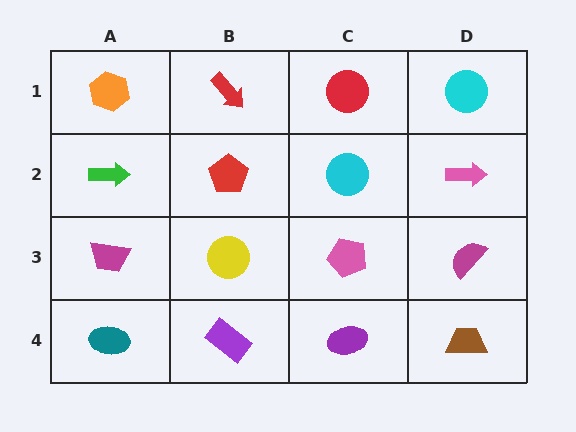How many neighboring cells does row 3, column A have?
3.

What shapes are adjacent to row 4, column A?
A magenta trapezoid (row 3, column A), a purple rectangle (row 4, column B).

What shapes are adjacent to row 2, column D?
A cyan circle (row 1, column D), a magenta semicircle (row 3, column D), a cyan circle (row 2, column C).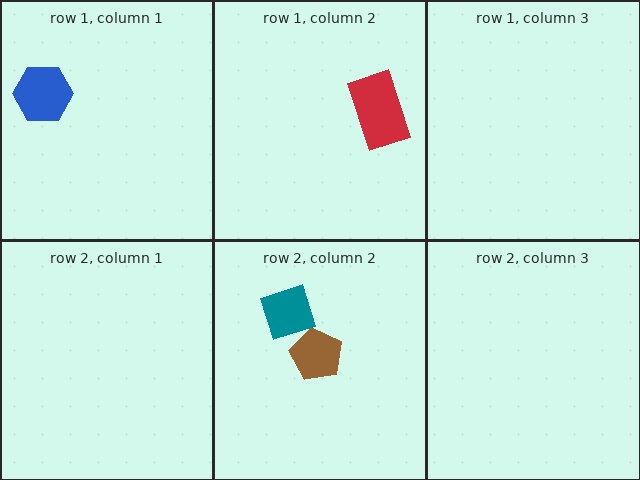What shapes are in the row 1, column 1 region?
The blue hexagon.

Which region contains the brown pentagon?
The row 2, column 2 region.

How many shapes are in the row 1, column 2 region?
1.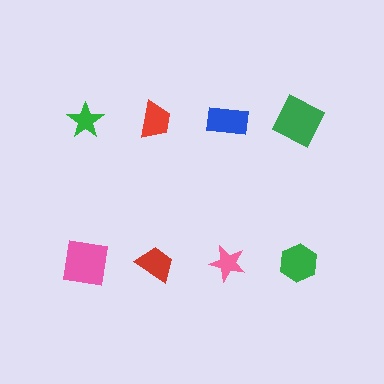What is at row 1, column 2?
A red trapezoid.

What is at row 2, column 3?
A pink star.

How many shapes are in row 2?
4 shapes.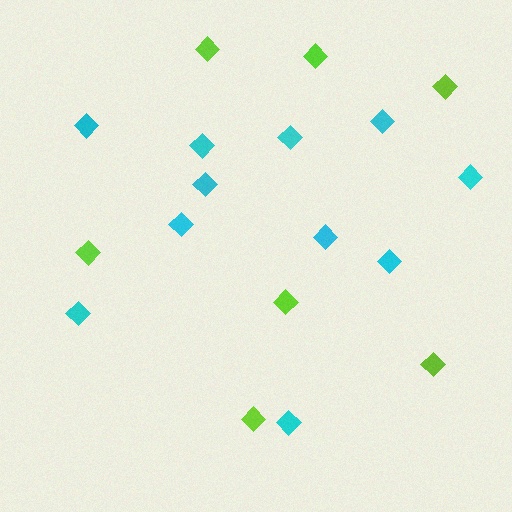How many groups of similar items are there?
There are 2 groups: one group of cyan diamonds (11) and one group of lime diamonds (7).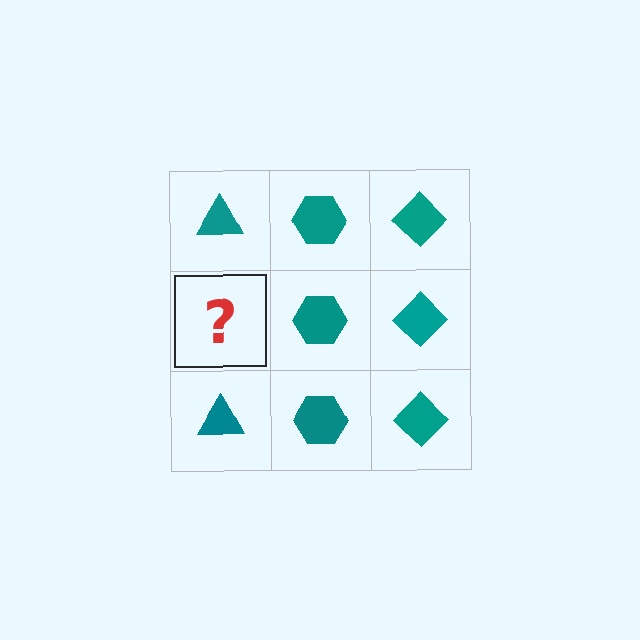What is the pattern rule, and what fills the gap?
The rule is that each column has a consistent shape. The gap should be filled with a teal triangle.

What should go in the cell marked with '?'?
The missing cell should contain a teal triangle.